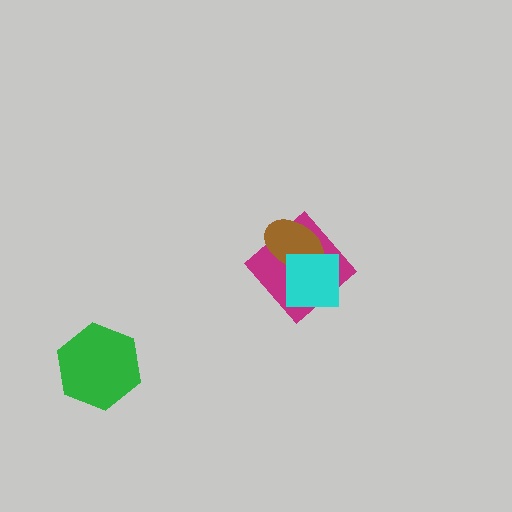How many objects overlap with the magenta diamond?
2 objects overlap with the magenta diamond.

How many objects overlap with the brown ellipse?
2 objects overlap with the brown ellipse.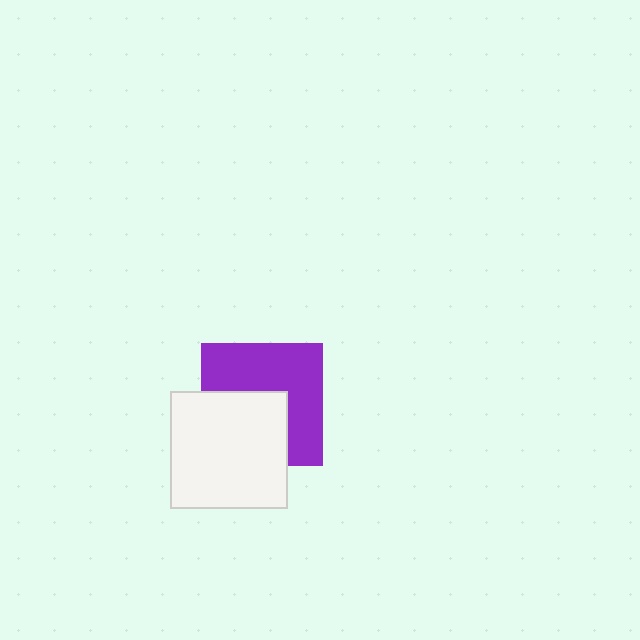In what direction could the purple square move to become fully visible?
The purple square could move toward the upper-right. That would shift it out from behind the white square entirely.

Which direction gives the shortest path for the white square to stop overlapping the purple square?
Moving toward the lower-left gives the shortest separation.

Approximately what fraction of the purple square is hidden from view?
Roughly 43% of the purple square is hidden behind the white square.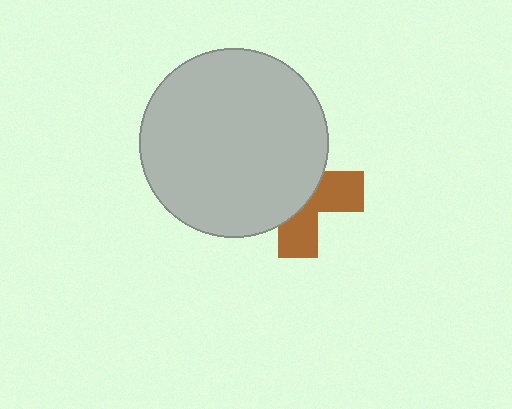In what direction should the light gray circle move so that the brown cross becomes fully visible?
The light gray circle should move left. That is the shortest direction to clear the overlap and leave the brown cross fully visible.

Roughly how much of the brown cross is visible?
A small part of it is visible (roughly 40%).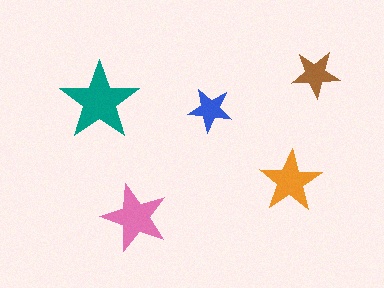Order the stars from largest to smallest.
the teal one, the pink one, the orange one, the brown one, the blue one.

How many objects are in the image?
There are 5 objects in the image.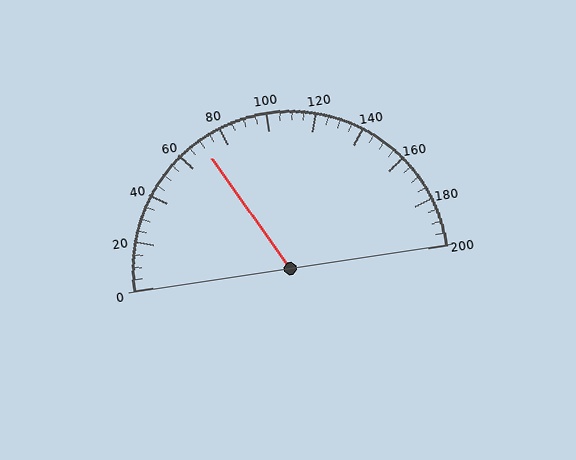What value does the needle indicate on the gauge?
The needle indicates approximately 70.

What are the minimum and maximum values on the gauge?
The gauge ranges from 0 to 200.